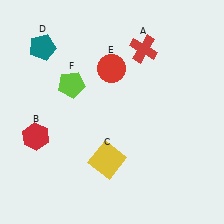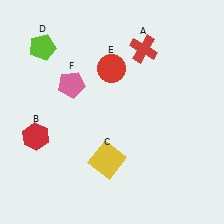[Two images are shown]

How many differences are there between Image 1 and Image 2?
There are 2 differences between the two images.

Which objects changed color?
D changed from teal to lime. F changed from lime to pink.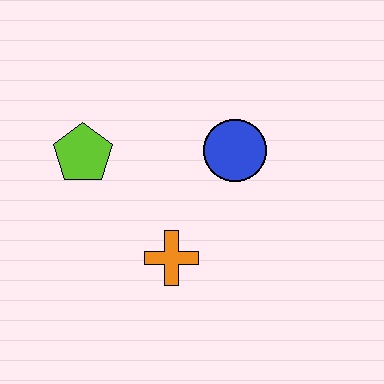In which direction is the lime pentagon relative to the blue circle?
The lime pentagon is to the left of the blue circle.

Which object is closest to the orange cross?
The blue circle is closest to the orange cross.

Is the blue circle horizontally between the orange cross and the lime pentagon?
No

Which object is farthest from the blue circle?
The lime pentagon is farthest from the blue circle.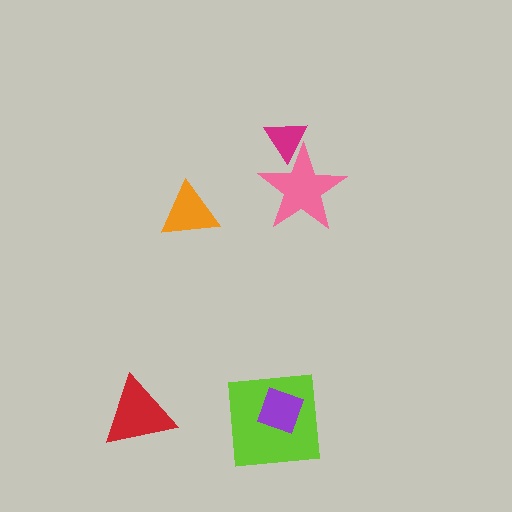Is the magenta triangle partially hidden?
Yes, it is partially covered by another shape.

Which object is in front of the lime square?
The purple diamond is in front of the lime square.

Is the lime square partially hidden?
Yes, it is partially covered by another shape.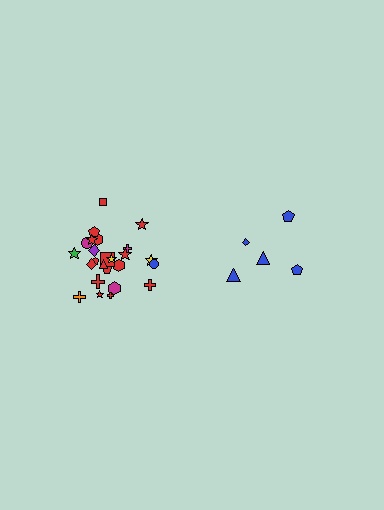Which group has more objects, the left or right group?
The left group.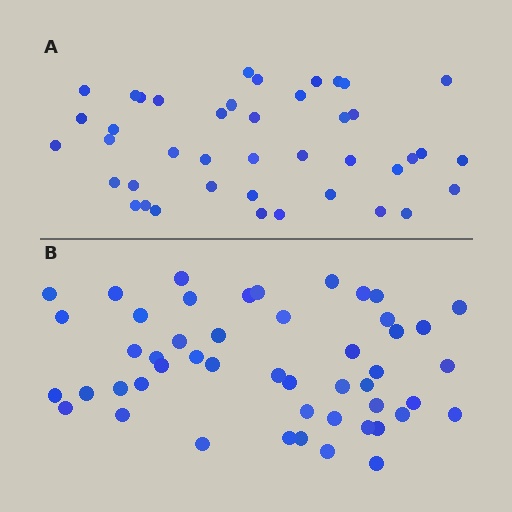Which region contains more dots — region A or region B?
Region B (the bottom region) has more dots.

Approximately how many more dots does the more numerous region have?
Region B has roughly 8 or so more dots than region A.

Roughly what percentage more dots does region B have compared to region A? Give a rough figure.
About 15% more.